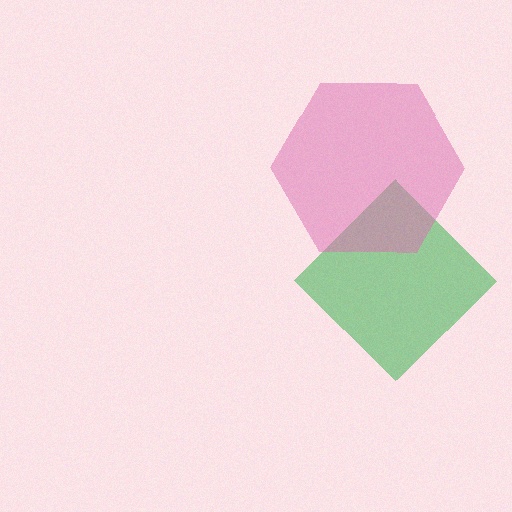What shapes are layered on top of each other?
The layered shapes are: a green diamond, a pink hexagon.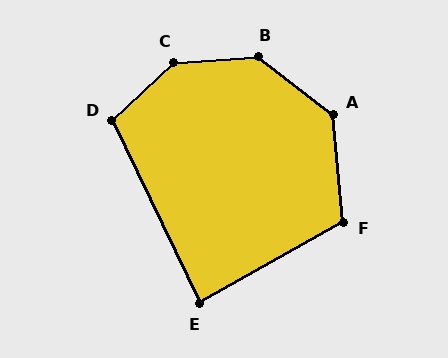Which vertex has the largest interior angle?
C, at approximately 141 degrees.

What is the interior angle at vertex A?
Approximately 133 degrees (obtuse).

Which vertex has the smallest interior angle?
E, at approximately 86 degrees.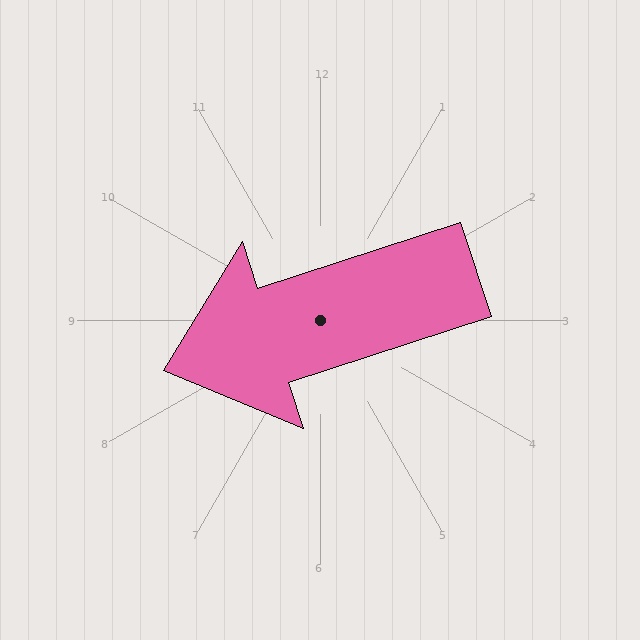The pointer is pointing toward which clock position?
Roughly 8 o'clock.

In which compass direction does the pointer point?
West.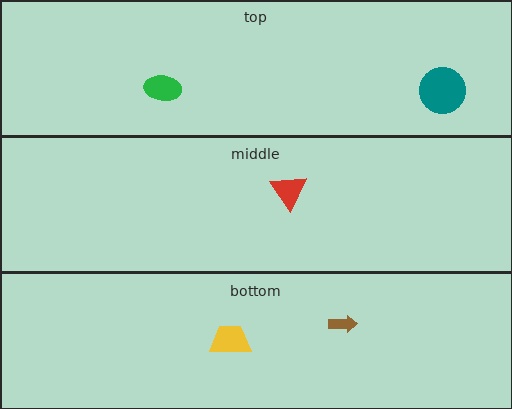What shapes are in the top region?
The green ellipse, the teal circle.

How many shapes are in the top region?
2.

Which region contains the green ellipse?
The top region.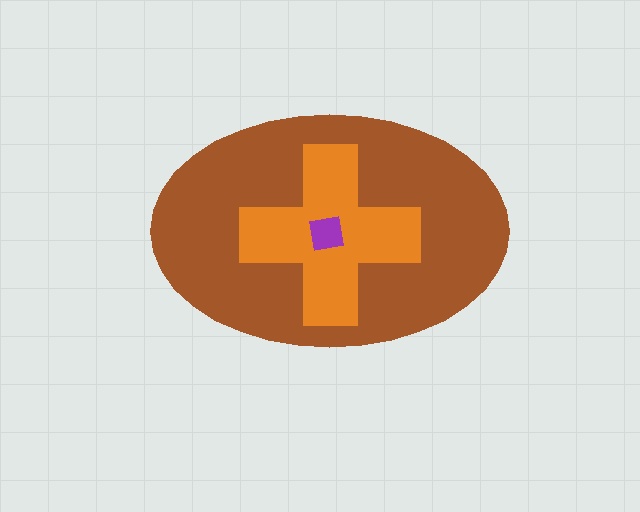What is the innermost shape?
The purple square.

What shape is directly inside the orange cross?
The purple square.